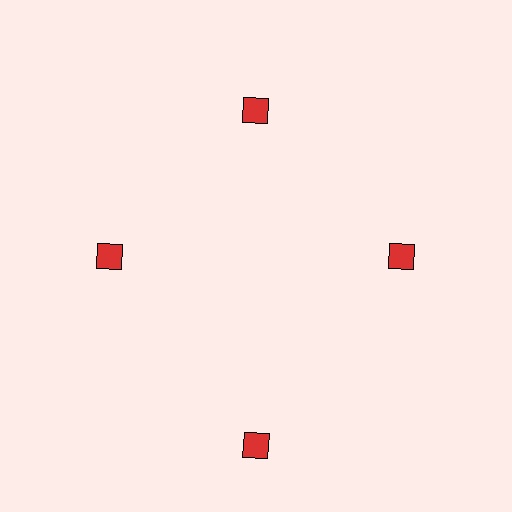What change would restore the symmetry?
The symmetry would be restored by moving it inward, back onto the ring so that all 4 diamonds sit at equal angles and equal distance from the center.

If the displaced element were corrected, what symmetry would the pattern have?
It would have 4-fold rotational symmetry — the pattern would map onto itself every 90 degrees.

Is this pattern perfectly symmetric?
No. The 4 red diamonds are arranged in a ring, but one element near the 6 o'clock position is pushed outward from the center, breaking the 4-fold rotational symmetry.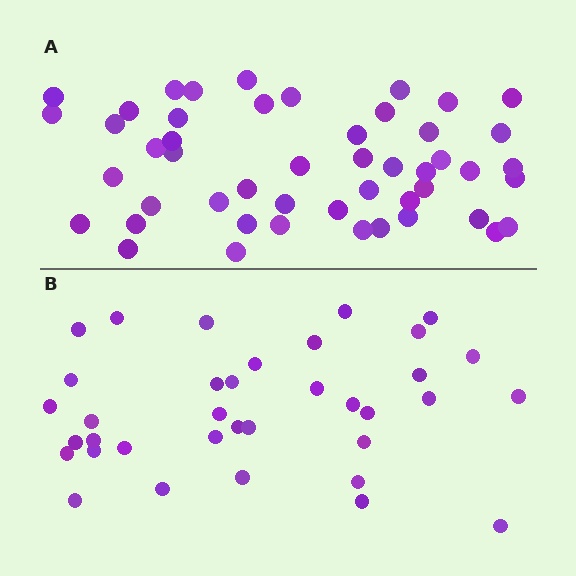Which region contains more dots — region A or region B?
Region A (the top region) has more dots.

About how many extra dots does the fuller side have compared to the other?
Region A has approximately 15 more dots than region B.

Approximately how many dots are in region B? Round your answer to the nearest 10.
About 40 dots. (The exact count is 36, which rounds to 40.)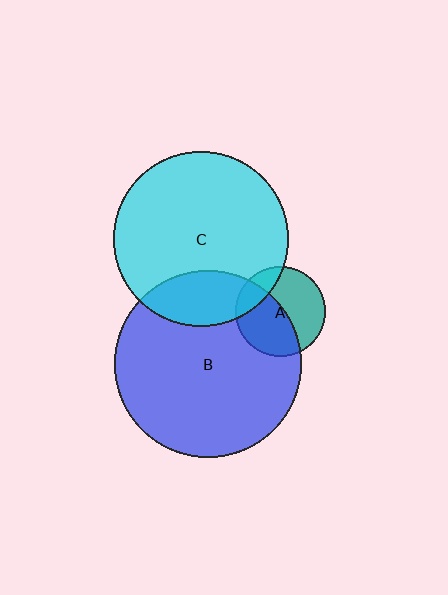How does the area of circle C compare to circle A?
Approximately 3.7 times.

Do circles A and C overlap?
Yes.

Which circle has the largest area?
Circle B (blue).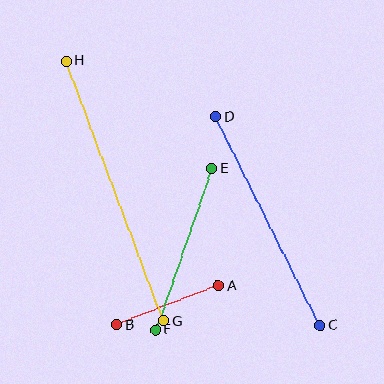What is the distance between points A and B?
The distance is approximately 109 pixels.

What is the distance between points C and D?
The distance is approximately 233 pixels.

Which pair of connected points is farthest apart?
Points G and H are farthest apart.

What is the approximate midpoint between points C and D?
The midpoint is at approximately (268, 221) pixels.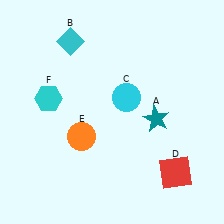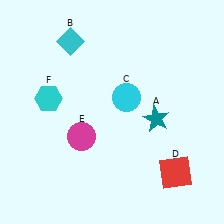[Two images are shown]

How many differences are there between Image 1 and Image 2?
There is 1 difference between the two images.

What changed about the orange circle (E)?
In Image 1, E is orange. In Image 2, it changed to magenta.